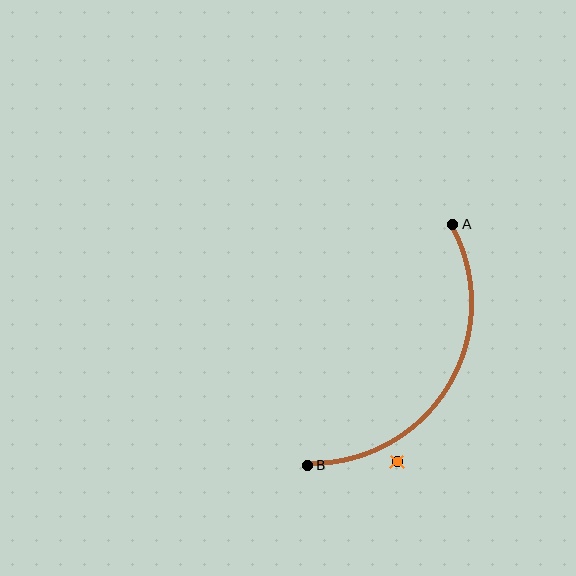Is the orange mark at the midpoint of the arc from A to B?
No — the orange mark does not lie on the arc at all. It sits slightly outside the curve.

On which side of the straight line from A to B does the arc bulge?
The arc bulges to the right of the straight line connecting A and B.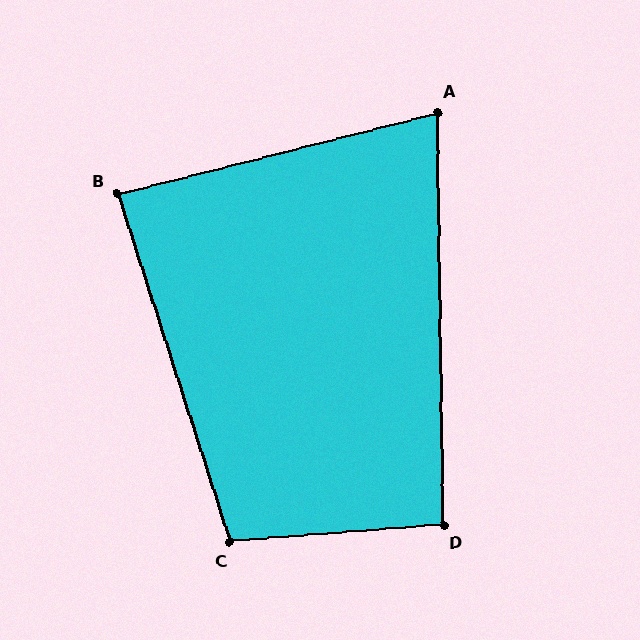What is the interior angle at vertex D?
Approximately 94 degrees (approximately right).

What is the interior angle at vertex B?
Approximately 86 degrees (approximately right).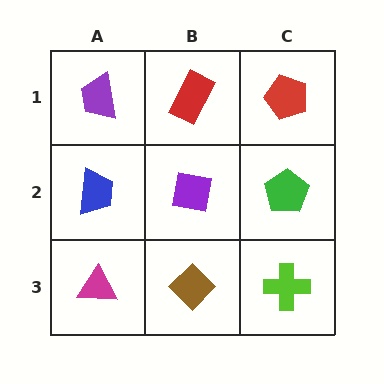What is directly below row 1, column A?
A blue trapezoid.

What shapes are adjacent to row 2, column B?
A red rectangle (row 1, column B), a brown diamond (row 3, column B), a blue trapezoid (row 2, column A), a green pentagon (row 2, column C).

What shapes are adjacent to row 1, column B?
A purple square (row 2, column B), a purple trapezoid (row 1, column A), a red pentagon (row 1, column C).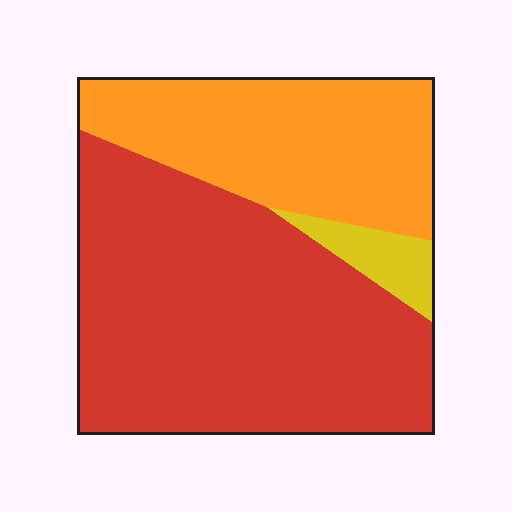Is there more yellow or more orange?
Orange.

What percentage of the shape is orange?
Orange takes up between a quarter and a half of the shape.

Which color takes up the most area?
Red, at roughly 60%.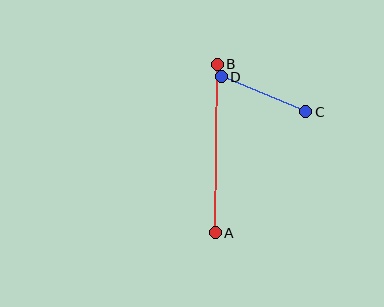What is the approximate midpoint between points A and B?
The midpoint is at approximately (216, 148) pixels.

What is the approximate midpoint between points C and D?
The midpoint is at approximately (264, 94) pixels.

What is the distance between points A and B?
The distance is approximately 169 pixels.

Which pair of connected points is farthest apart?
Points A and B are farthest apart.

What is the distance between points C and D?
The distance is approximately 91 pixels.